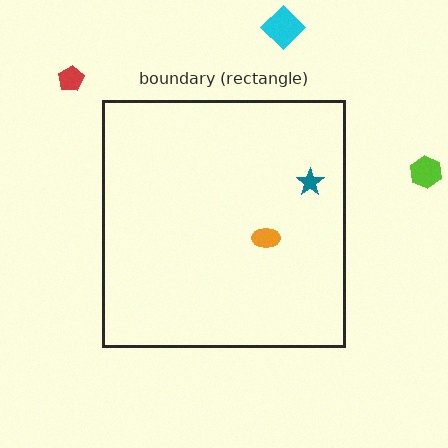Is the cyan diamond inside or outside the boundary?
Outside.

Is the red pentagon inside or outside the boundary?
Outside.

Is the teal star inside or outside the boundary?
Inside.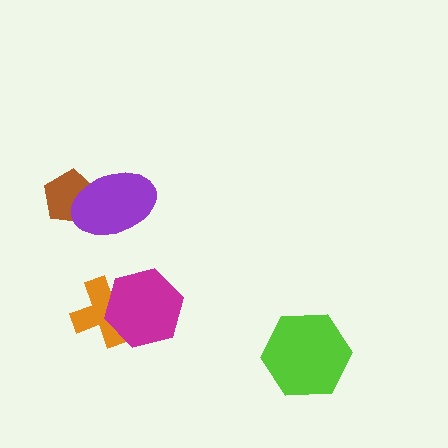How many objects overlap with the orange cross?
1 object overlaps with the orange cross.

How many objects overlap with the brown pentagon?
1 object overlaps with the brown pentagon.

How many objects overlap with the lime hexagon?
0 objects overlap with the lime hexagon.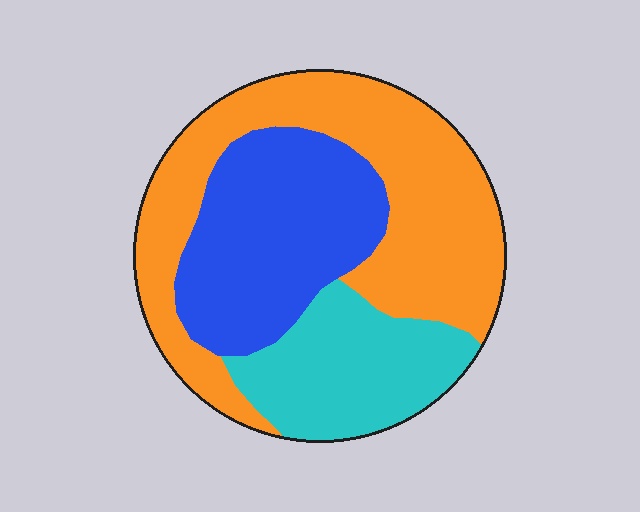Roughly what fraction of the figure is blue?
Blue covers 31% of the figure.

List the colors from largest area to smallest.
From largest to smallest: orange, blue, cyan.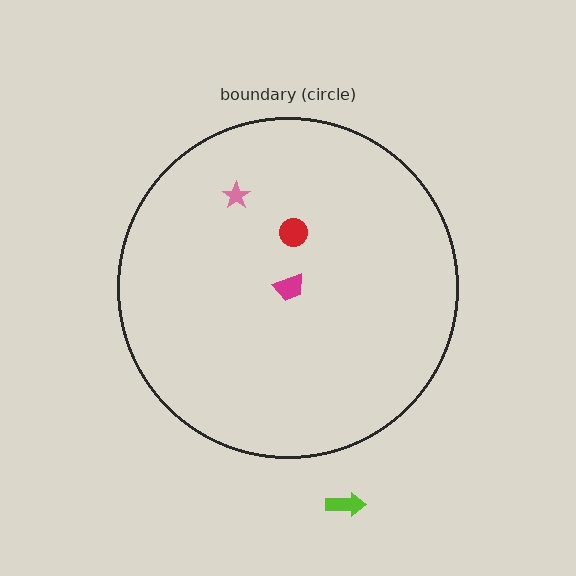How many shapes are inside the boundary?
3 inside, 1 outside.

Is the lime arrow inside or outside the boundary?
Outside.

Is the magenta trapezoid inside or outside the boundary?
Inside.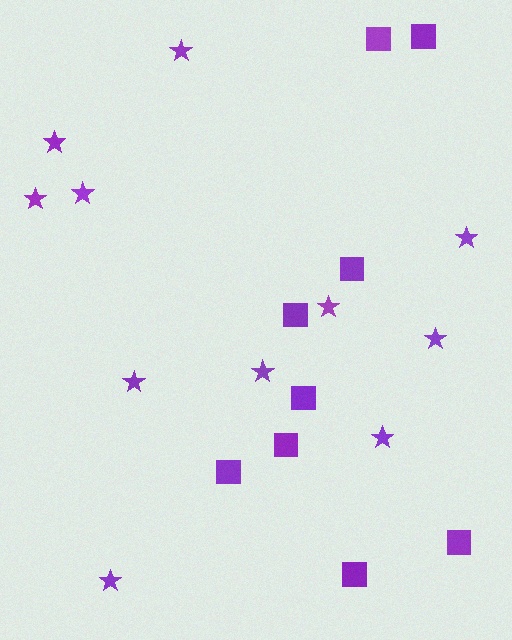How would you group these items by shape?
There are 2 groups: one group of stars (11) and one group of squares (9).